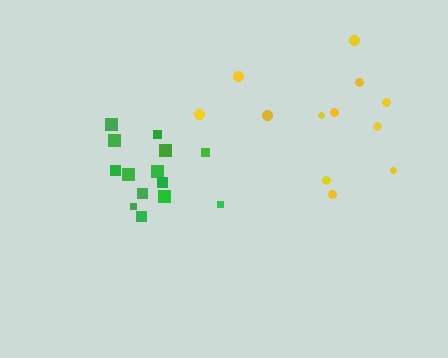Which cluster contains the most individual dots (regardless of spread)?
Green (14).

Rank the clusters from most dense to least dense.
green, yellow.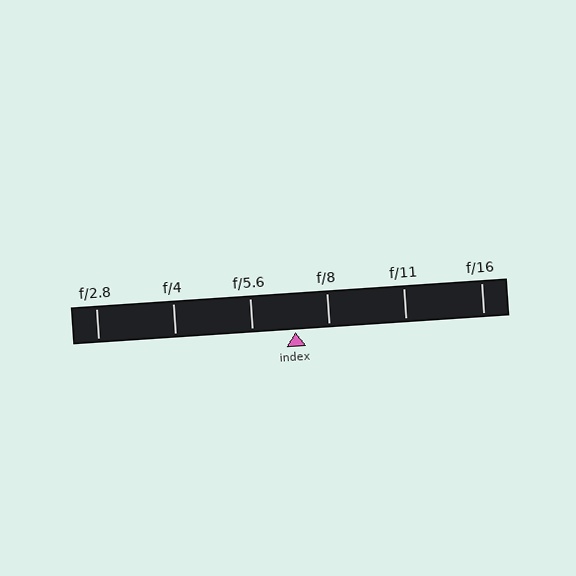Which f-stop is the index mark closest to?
The index mark is closest to f/8.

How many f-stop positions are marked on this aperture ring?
There are 6 f-stop positions marked.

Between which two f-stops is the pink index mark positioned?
The index mark is between f/5.6 and f/8.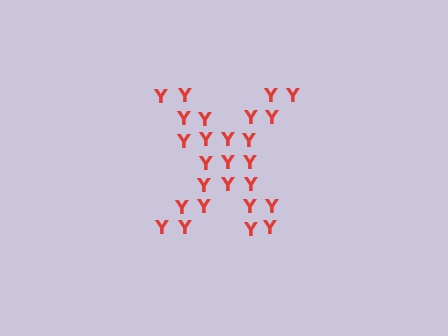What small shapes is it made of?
It is made of small letter Y's.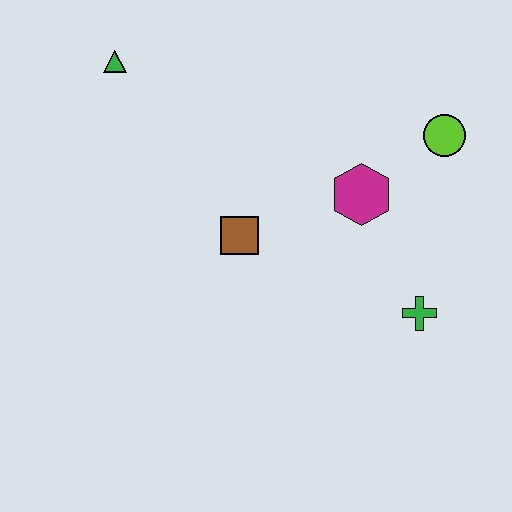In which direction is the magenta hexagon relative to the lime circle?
The magenta hexagon is to the left of the lime circle.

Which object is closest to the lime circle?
The magenta hexagon is closest to the lime circle.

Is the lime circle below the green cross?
No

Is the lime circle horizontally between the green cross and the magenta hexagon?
No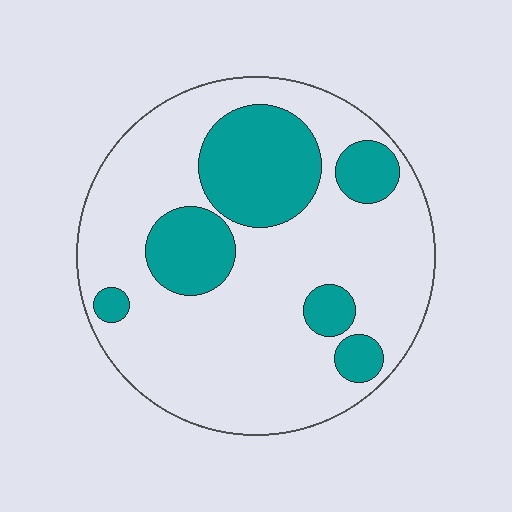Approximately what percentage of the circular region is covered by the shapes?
Approximately 25%.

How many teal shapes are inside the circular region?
6.